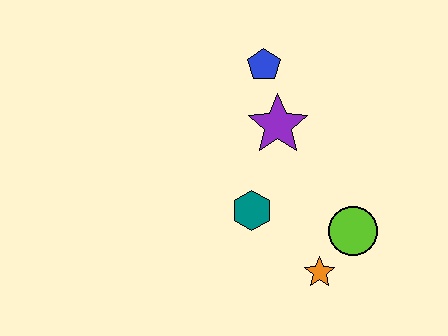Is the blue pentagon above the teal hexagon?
Yes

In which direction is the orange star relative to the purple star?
The orange star is below the purple star.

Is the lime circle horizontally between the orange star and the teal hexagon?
No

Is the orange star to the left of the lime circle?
Yes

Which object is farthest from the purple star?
The orange star is farthest from the purple star.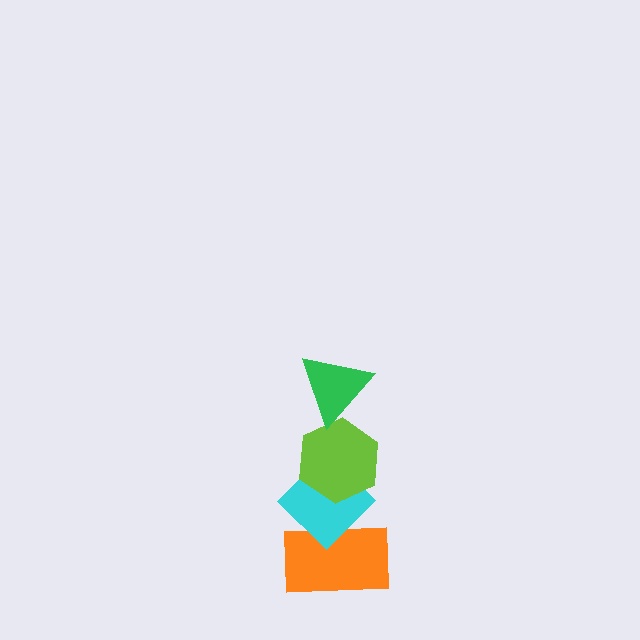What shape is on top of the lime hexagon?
The green triangle is on top of the lime hexagon.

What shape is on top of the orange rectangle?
The cyan diamond is on top of the orange rectangle.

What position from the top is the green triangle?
The green triangle is 1st from the top.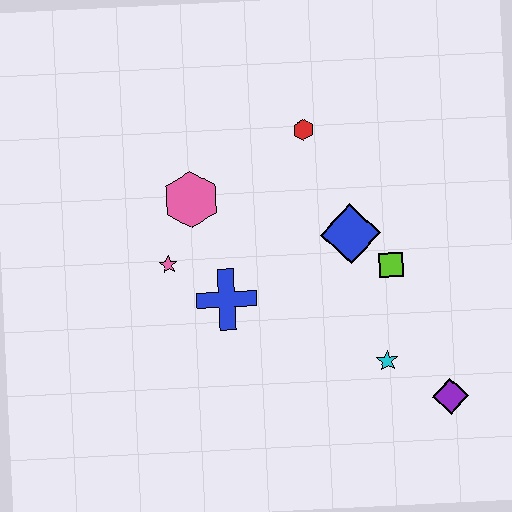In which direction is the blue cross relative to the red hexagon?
The blue cross is below the red hexagon.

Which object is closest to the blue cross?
The pink star is closest to the blue cross.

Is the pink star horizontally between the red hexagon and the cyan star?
No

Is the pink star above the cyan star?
Yes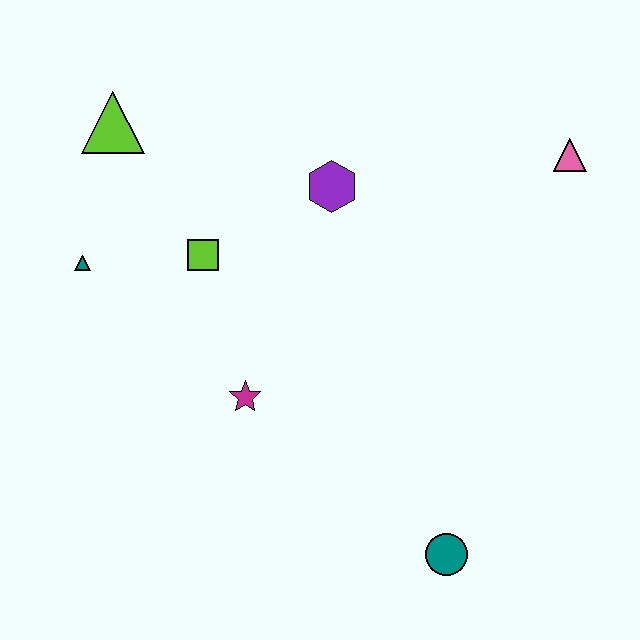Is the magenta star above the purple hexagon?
No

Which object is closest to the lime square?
The teal triangle is closest to the lime square.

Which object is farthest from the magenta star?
The pink triangle is farthest from the magenta star.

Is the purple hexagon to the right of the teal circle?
No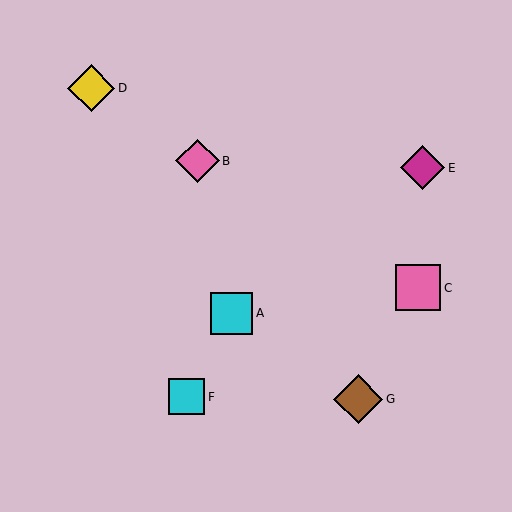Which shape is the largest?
The brown diamond (labeled G) is the largest.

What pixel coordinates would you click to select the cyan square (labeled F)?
Click at (186, 397) to select the cyan square F.